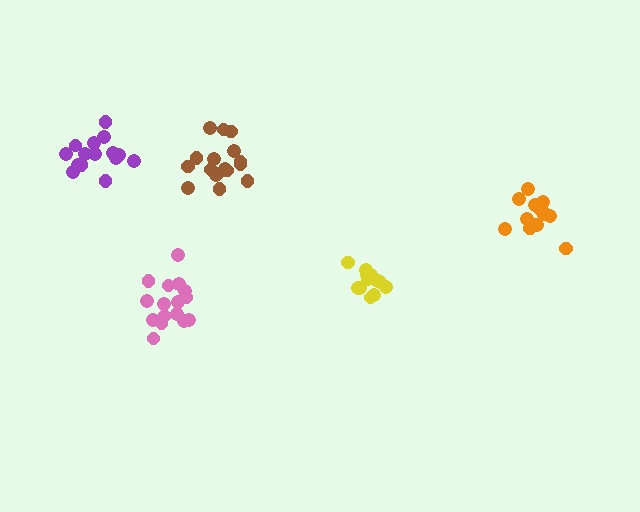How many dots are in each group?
Group 1: 16 dots, Group 2: 16 dots, Group 3: 14 dots, Group 4: 12 dots, Group 5: 17 dots (75 total).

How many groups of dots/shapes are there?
There are 5 groups.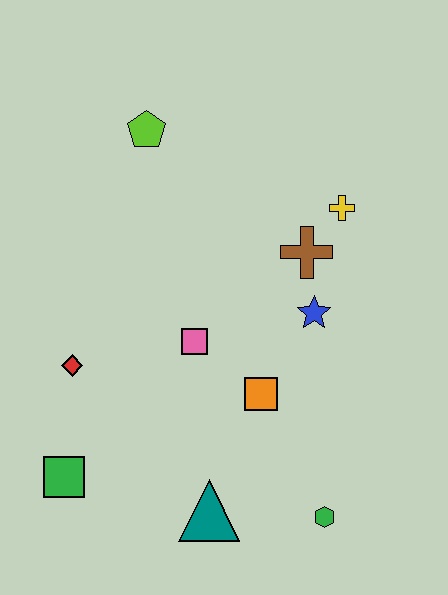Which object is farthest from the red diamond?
The yellow cross is farthest from the red diamond.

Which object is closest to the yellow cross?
The brown cross is closest to the yellow cross.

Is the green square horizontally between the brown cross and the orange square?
No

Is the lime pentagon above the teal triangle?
Yes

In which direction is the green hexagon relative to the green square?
The green hexagon is to the right of the green square.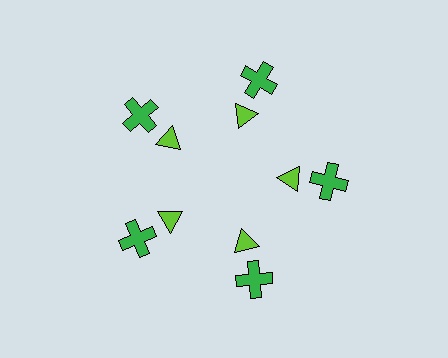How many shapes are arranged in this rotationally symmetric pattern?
There are 10 shapes, arranged in 5 groups of 2.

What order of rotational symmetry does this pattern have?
This pattern has 5-fold rotational symmetry.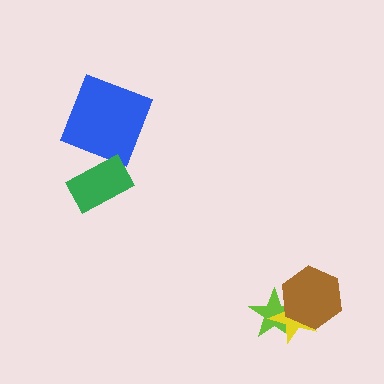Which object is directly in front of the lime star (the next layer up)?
The yellow star is directly in front of the lime star.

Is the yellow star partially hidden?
Yes, it is partially covered by another shape.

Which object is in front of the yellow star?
The brown hexagon is in front of the yellow star.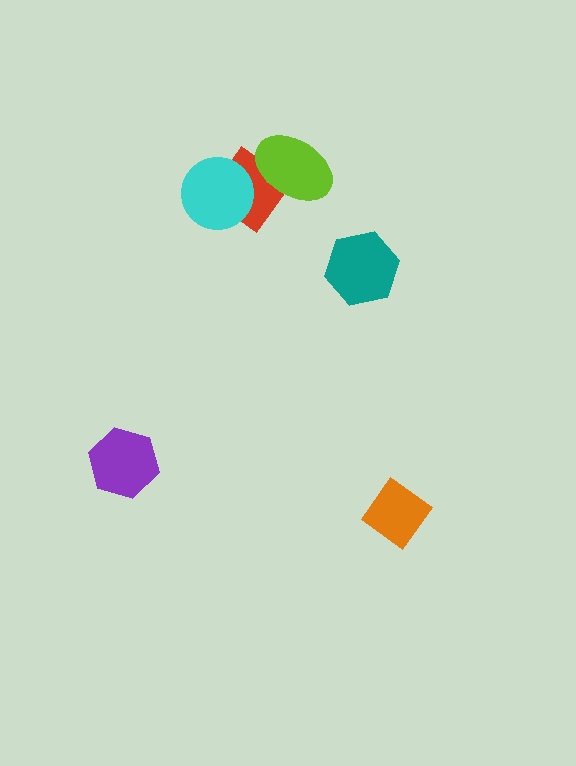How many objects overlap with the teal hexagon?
0 objects overlap with the teal hexagon.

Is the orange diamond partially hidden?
No, no other shape covers it.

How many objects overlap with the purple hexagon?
0 objects overlap with the purple hexagon.